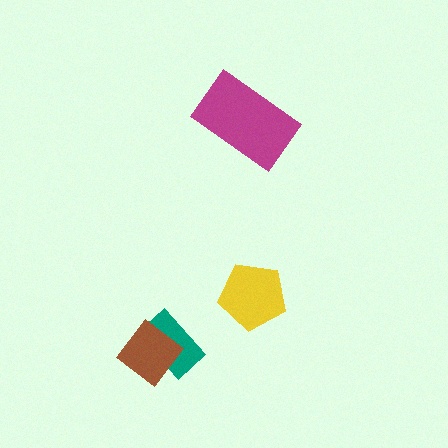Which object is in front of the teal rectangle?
The brown diamond is in front of the teal rectangle.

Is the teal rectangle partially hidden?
Yes, it is partially covered by another shape.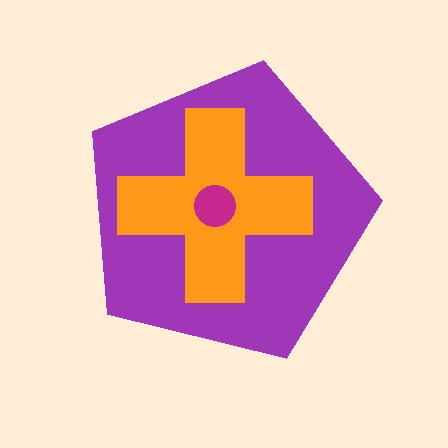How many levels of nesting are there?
3.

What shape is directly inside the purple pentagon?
The orange cross.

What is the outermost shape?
The purple pentagon.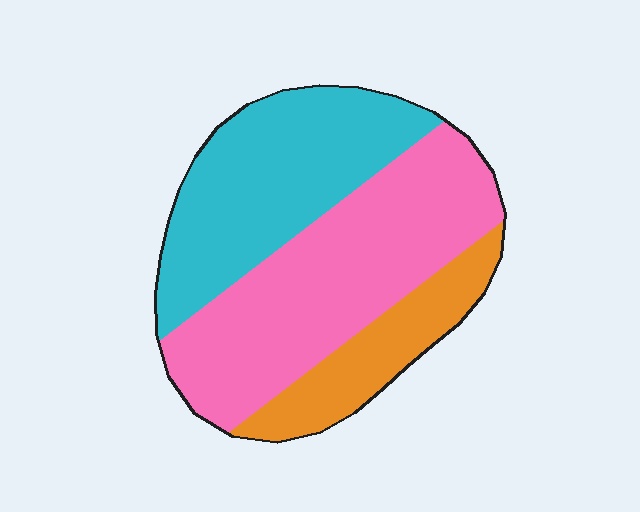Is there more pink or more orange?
Pink.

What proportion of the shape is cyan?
Cyan takes up between a third and a half of the shape.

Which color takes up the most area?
Pink, at roughly 45%.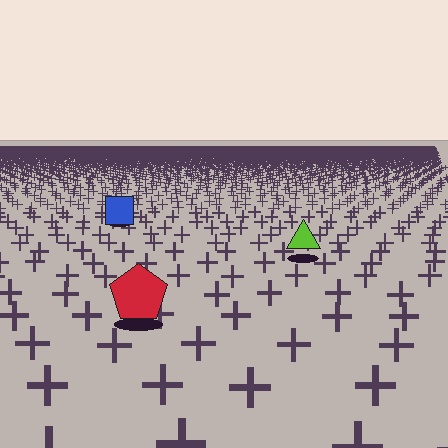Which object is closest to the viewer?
The red pentagon is closest. The texture marks near it are larger and more spread out.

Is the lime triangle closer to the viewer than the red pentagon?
No. The red pentagon is closer — you can tell from the texture gradient: the ground texture is coarser near it.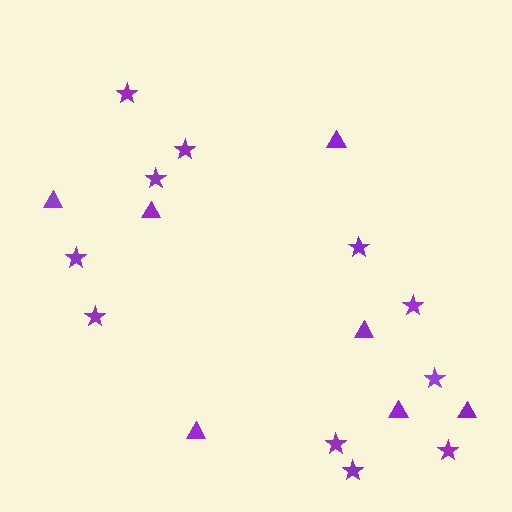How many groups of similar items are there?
There are 2 groups: one group of triangles (7) and one group of stars (11).